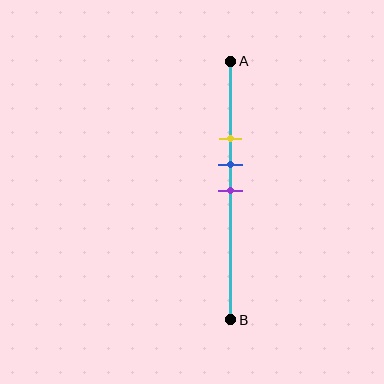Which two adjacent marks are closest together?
The blue and purple marks are the closest adjacent pair.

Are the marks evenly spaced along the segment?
Yes, the marks are approximately evenly spaced.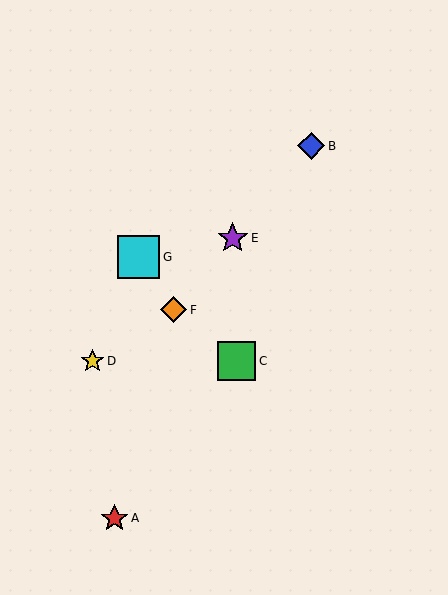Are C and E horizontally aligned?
No, C is at y≈361 and E is at y≈238.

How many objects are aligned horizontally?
2 objects (C, D) are aligned horizontally.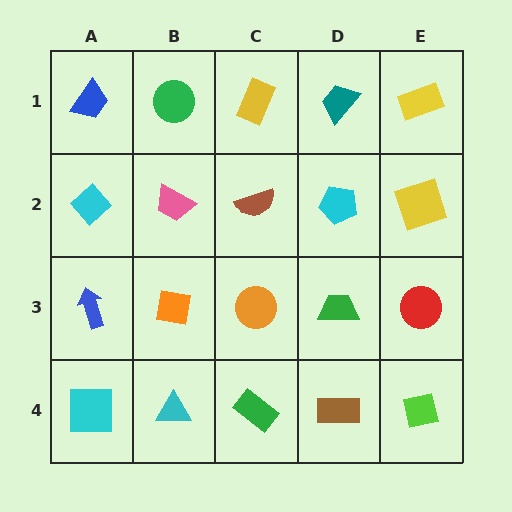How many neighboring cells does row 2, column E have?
3.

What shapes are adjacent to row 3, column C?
A brown semicircle (row 2, column C), a green rectangle (row 4, column C), an orange square (row 3, column B), a green trapezoid (row 3, column D).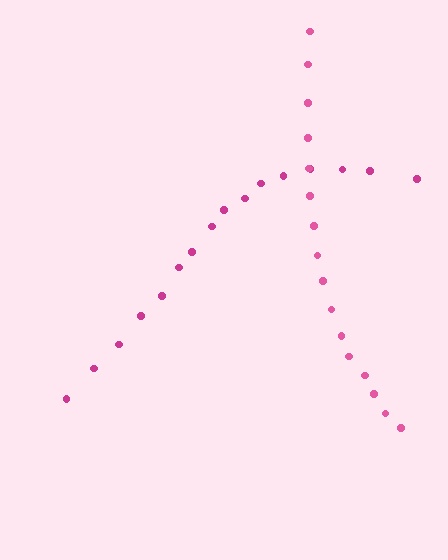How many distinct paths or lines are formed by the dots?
There are 2 distinct paths.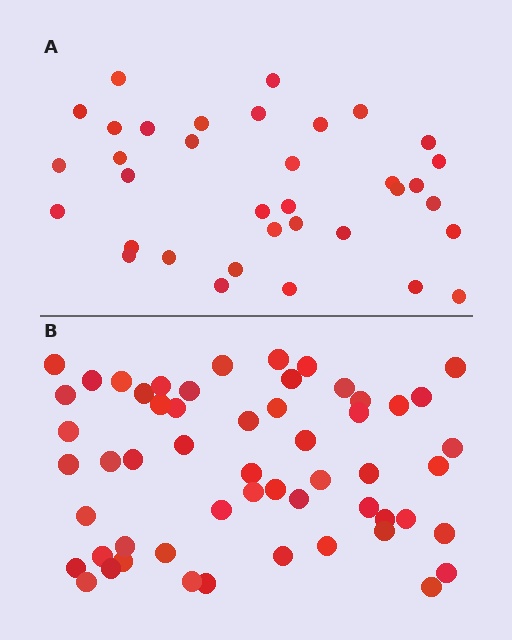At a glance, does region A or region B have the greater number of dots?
Region B (the bottom region) has more dots.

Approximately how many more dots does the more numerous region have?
Region B has approximately 20 more dots than region A.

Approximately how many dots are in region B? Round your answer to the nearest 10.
About 60 dots. (The exact count is 55, which rounds to 60.)